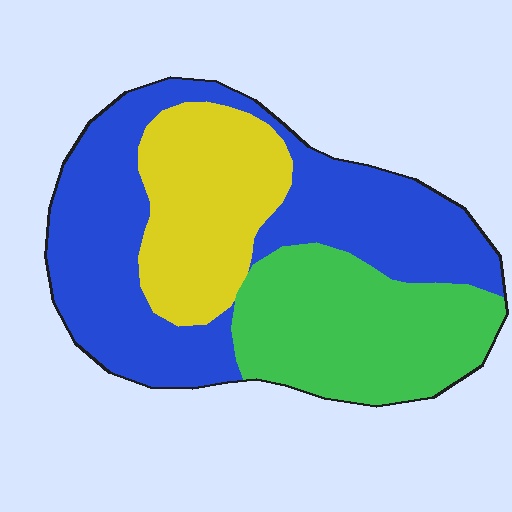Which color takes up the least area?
Yellow, at roughly 25%.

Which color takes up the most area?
Blue, at roughly 45%.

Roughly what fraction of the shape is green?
Green covers about 30% of the shape.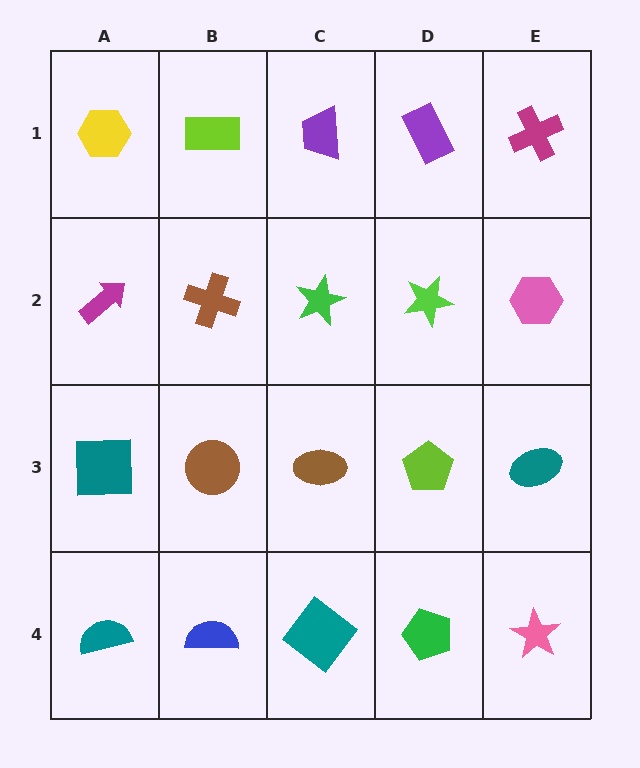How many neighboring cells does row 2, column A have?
3.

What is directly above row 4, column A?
A teal square.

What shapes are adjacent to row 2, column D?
A purple rectangle (row 1, column D), a lime pentagon (row 3, column D), a green star (row 2, column C), a pink hexagon (row 2, column E).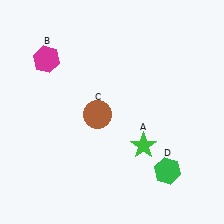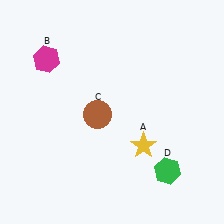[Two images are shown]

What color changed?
The star (A) changed from green in Image 1 to yellow in Image 2.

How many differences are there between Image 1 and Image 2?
There is 1 difference between the two images.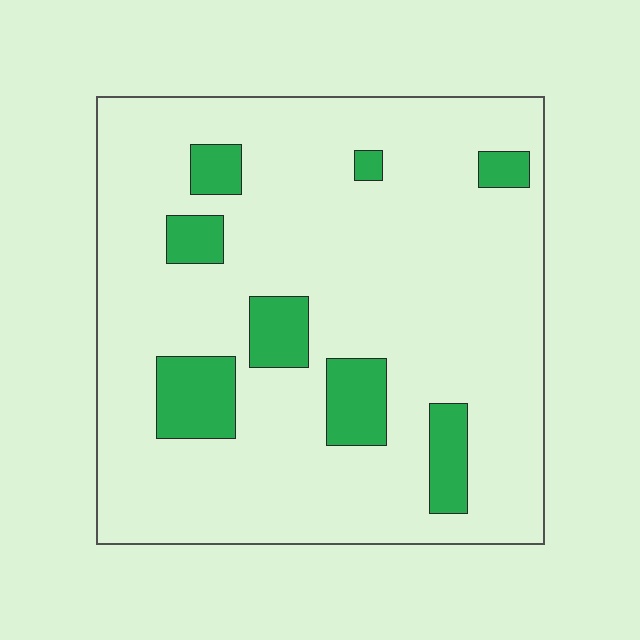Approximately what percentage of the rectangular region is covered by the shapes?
Approximately 15%.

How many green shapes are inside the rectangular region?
8.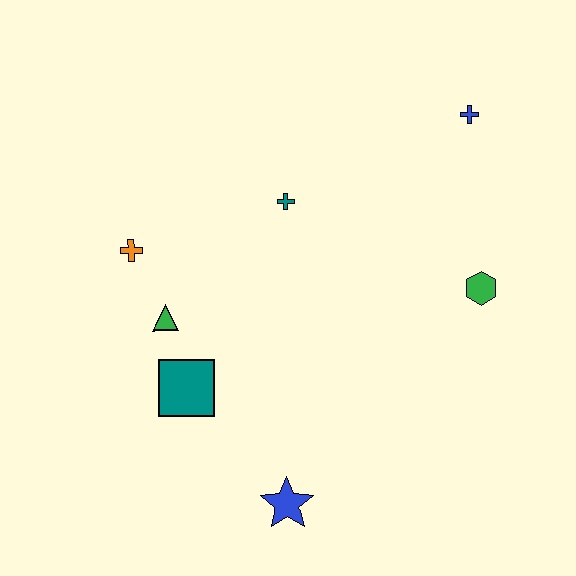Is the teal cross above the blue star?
Yes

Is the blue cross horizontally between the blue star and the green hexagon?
Yes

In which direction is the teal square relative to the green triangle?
The teal square is below the green triangle.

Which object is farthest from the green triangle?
The blue cross is farthest from the green triangle.